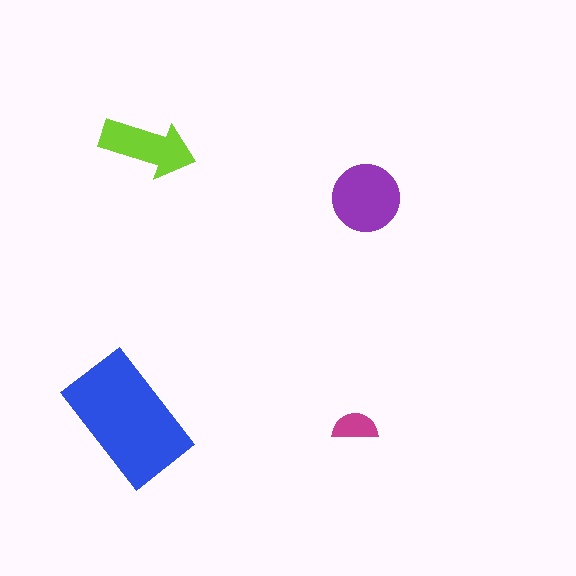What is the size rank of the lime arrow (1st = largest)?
3rd.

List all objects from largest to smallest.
The blue rectangle, the purple circle, the lime arrow, the magenta semicircle.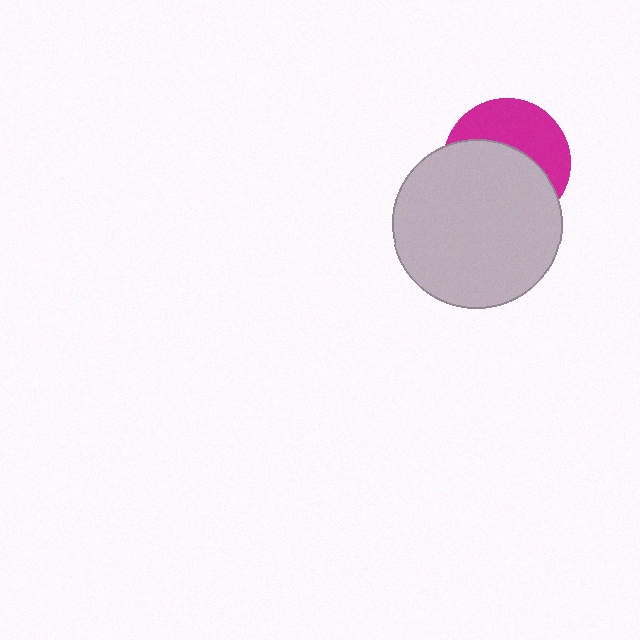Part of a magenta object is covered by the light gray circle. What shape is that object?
It is a circle.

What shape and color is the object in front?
The object in front is a light gray circle.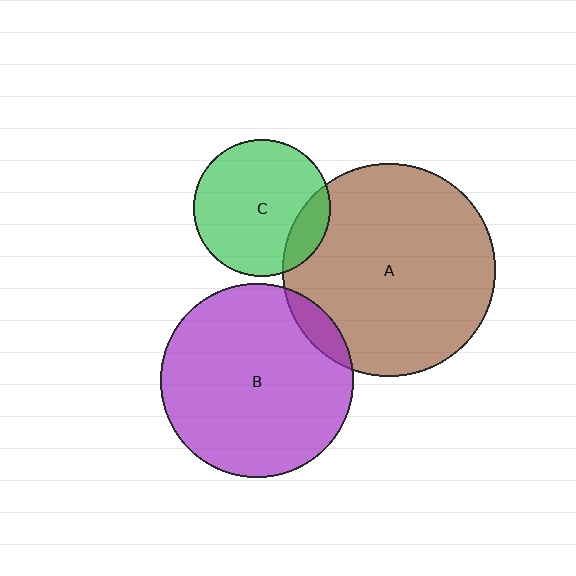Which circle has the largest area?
Circle A (brown).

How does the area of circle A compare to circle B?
Approximately 1.2 times.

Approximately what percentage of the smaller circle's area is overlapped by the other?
Approximately 15%.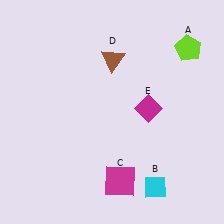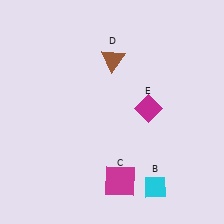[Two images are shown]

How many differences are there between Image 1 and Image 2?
There is 1 difference between the two images.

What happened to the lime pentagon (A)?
The lime pentagon (A) was removed in Image 2. It was in the top-right area of Image 1.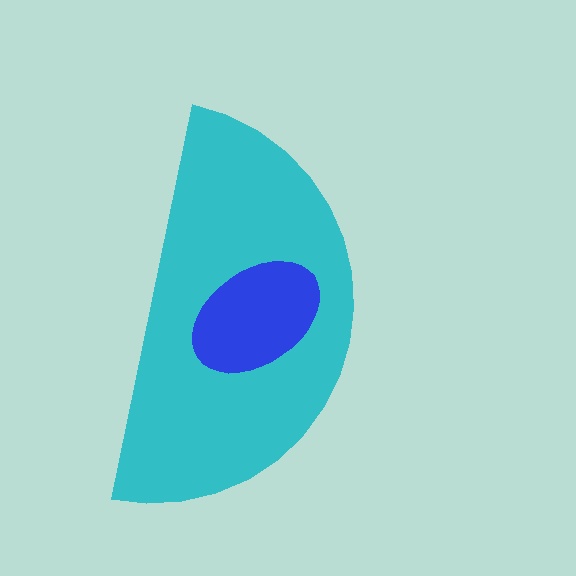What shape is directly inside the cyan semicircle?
The blue ellipse.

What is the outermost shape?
The cyan semicircle.